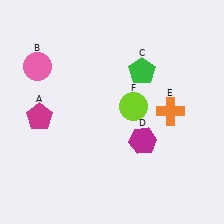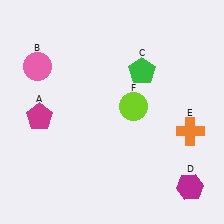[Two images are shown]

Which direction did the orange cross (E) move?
The orange cross (E) moved down.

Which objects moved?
The objects that moved are: the magenta hexagon (D), the orange cross (E).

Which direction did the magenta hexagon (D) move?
The magenta hexagon (D) moved right.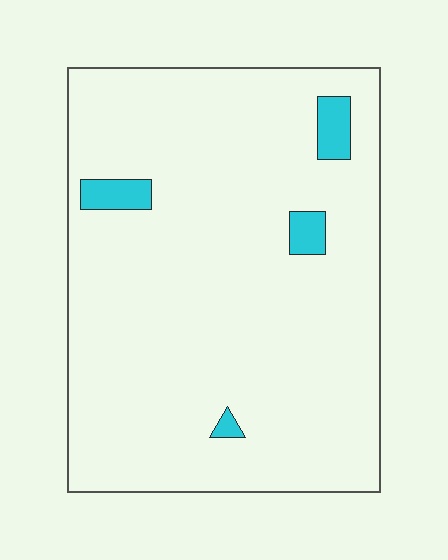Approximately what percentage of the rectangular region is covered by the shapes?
Approximately 5%.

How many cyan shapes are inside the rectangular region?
4.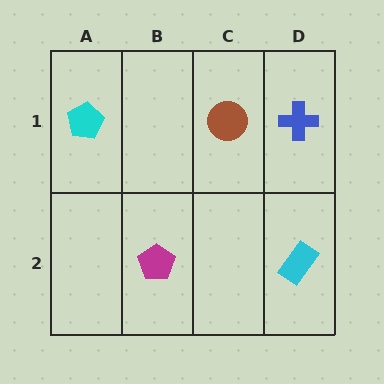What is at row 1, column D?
A blue cross.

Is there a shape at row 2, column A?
No, that cell is empty.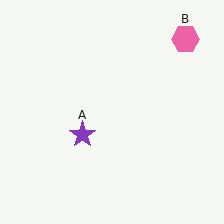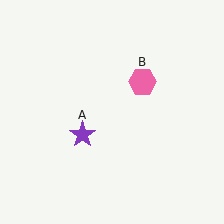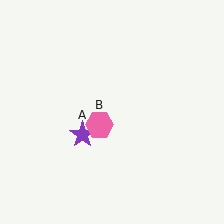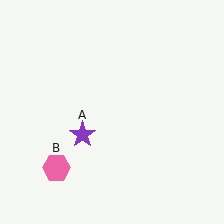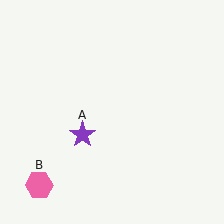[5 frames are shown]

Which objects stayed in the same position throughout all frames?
Purple star (object A) remained stationary.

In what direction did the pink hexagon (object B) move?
The pink hexagon (object B) moved down and to the left.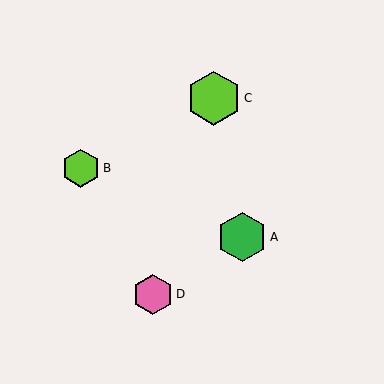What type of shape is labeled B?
Shape B is a lime hexagon.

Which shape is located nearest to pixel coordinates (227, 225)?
The green hexagon (labeled A) at (242, 237) is nearest to that location.